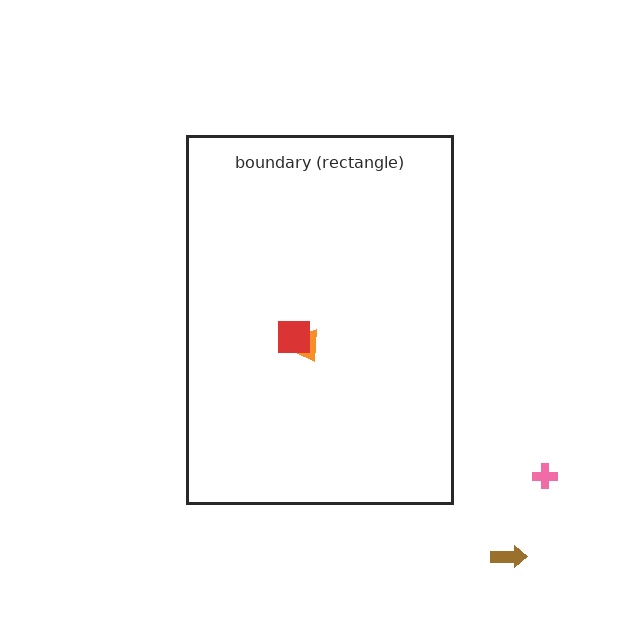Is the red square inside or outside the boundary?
Inside.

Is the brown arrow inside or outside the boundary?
Outside.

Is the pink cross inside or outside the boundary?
Outside.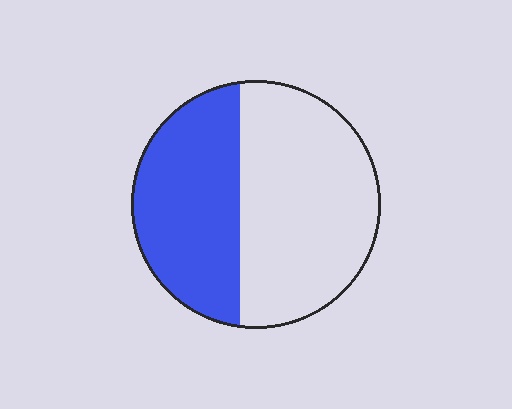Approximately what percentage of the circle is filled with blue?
Approximately 40%.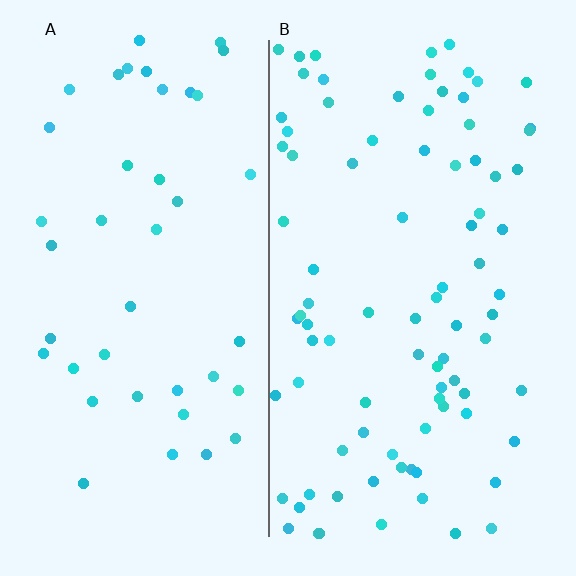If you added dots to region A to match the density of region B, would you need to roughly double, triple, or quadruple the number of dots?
Approximately double.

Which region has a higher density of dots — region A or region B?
B (the right).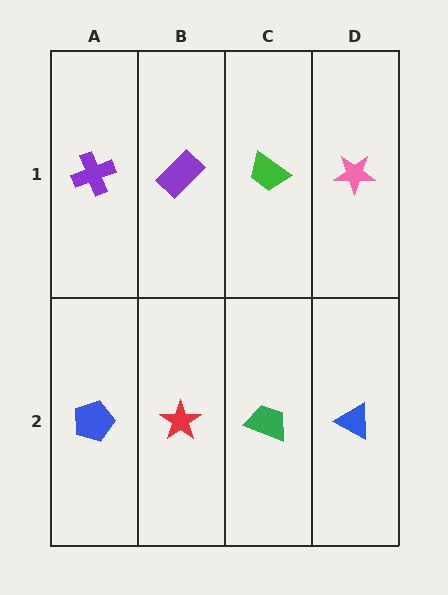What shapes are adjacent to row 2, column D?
A pink star (row 1, column D), a green trapezoid (row 2, column C).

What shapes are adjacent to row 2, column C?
A green trapezoid (row 1, column C), a red star (row 2, column B), a blue triangle (row 2, column D).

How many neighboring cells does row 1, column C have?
3.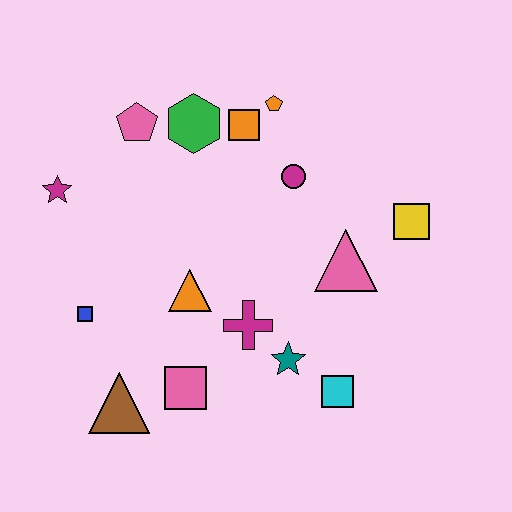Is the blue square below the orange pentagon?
Yes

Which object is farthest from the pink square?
The orange pentagon is farthest from the pink square.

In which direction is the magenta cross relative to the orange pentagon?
The magenta cross is below the orange pentagon.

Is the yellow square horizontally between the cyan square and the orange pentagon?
No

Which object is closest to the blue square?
The brown triangle is closest to the blue square.